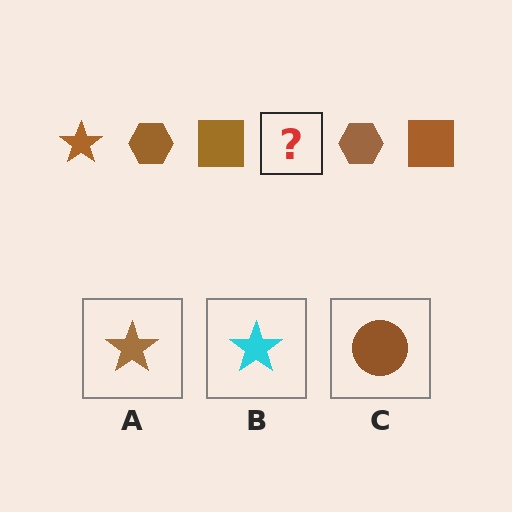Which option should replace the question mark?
Option A.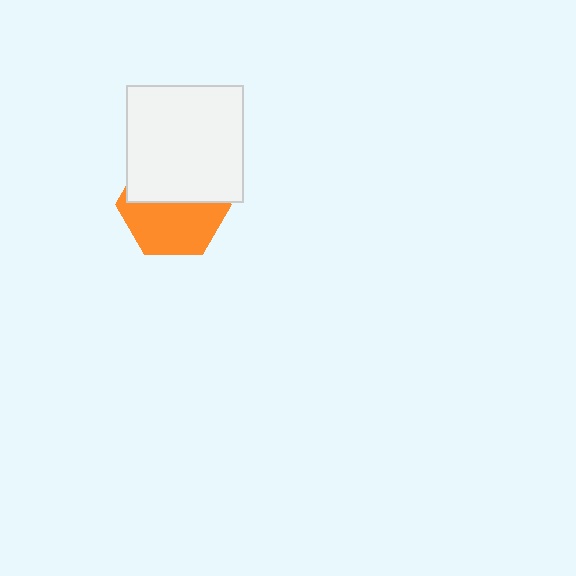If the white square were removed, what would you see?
You would see the complete orange hexagon.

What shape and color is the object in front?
The object in front is a white square.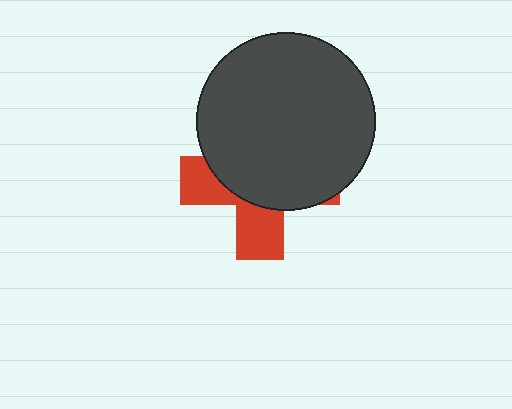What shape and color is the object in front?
The object in front is a dark gray circle.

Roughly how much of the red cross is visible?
A small part of it is visible (roughly 36%).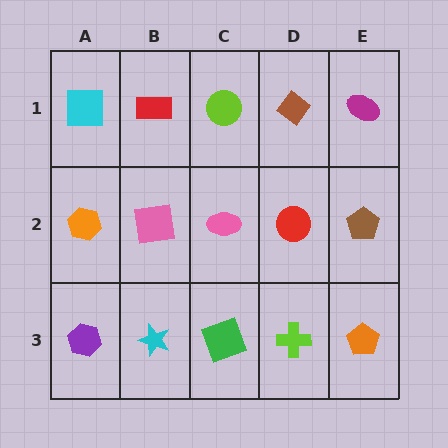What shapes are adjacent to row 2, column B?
A red rectangle (row 1, column B), a cyan star (row 3, column B), an orange hexagon (row 2, column A), a pink ellipse (row 2, column C).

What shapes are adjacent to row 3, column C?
A pink ellipse (row 2, column C), a cyan star (row 3, column B), a lime cross (row 3, column D).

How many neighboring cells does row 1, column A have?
2.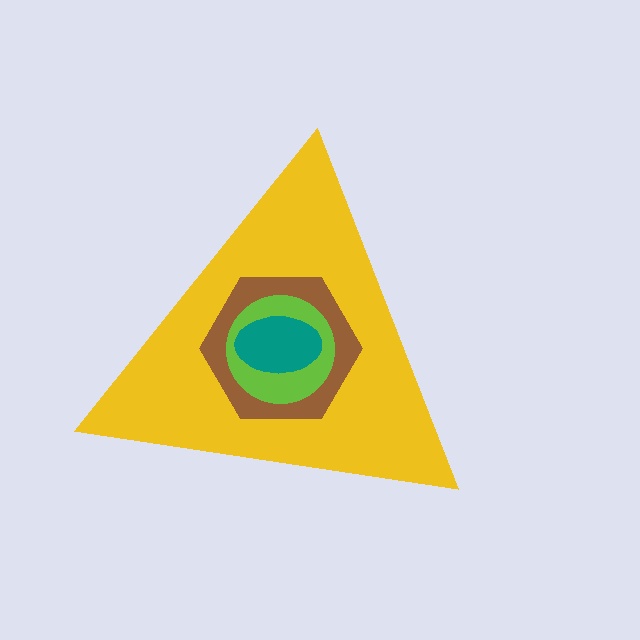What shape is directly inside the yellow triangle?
The brown hexagon.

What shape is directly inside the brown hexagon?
The lime circle.